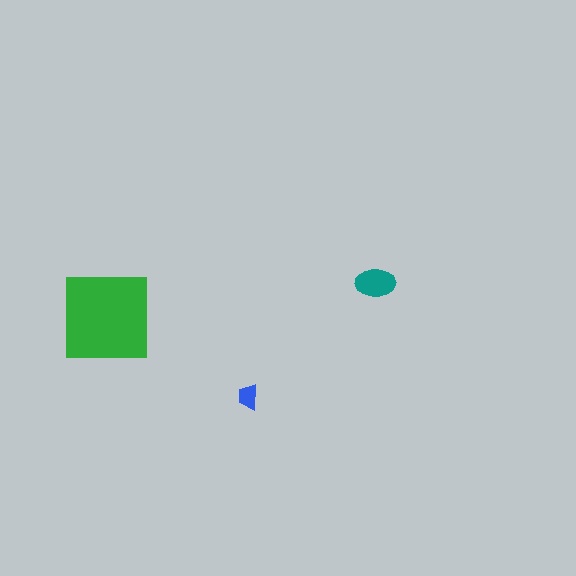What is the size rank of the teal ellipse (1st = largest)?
2nd.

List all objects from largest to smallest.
The green square, the teal ellipse, the blue trapezoid.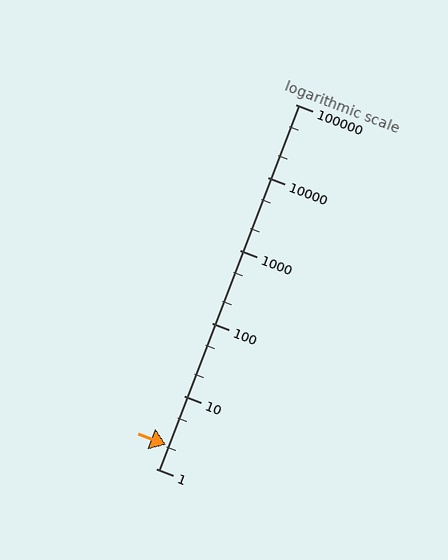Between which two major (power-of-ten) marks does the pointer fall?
The pointer is between 1 and 10.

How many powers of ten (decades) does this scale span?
The scale spans 5 decades, from 1 to 100000.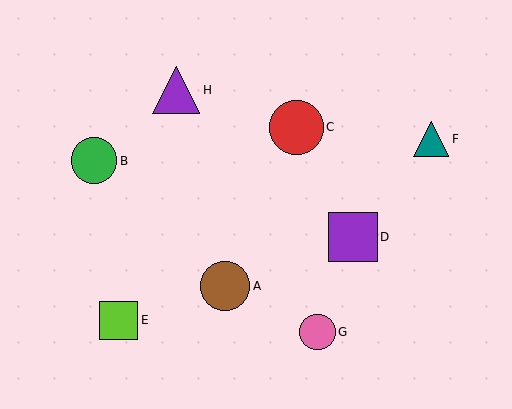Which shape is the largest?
The red circle (labeled C) is the largest.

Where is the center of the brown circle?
The center of the brown circle is at (225, 286).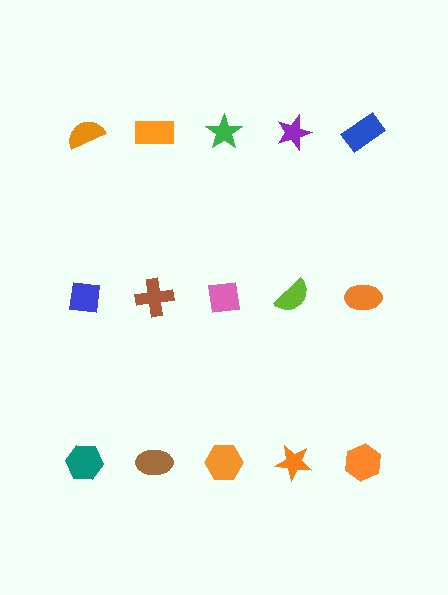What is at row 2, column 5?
An orange ellipse.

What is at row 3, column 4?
An orange star.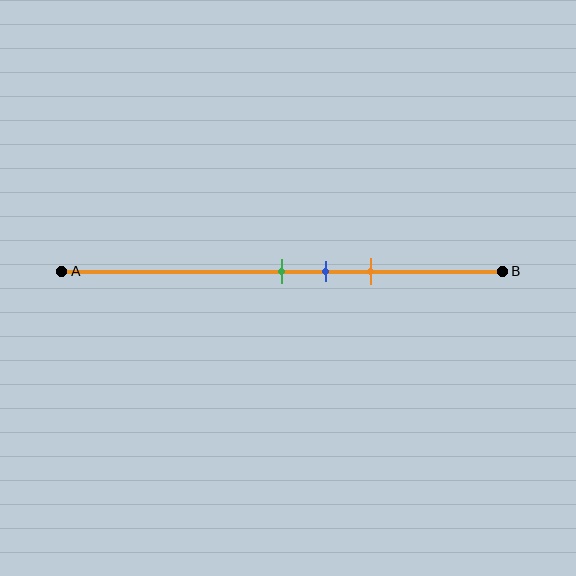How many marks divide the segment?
There are 3 marks dividing the segment.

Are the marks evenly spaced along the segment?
Yes, the marks are approximately evenly spaced.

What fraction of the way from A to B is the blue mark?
The blue mark is approximately 60% (0.6) of the way from A to B.